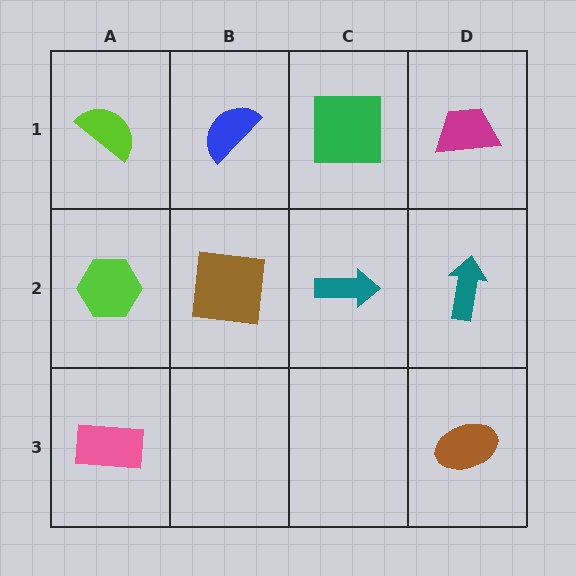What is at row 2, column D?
A teal arrow.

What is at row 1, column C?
A green square.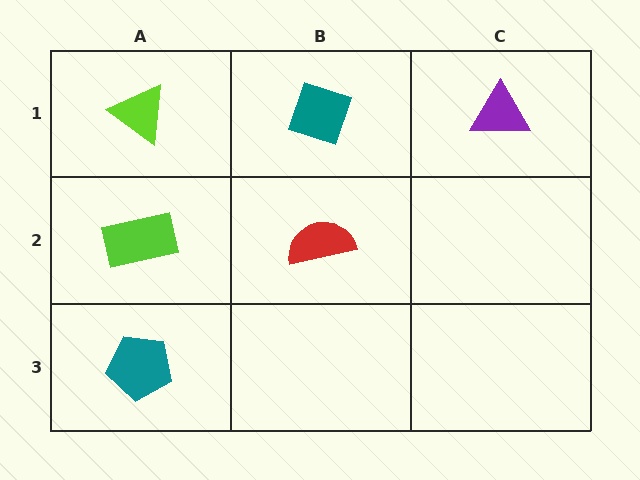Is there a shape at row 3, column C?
No, that cell is empty.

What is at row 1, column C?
A purple triangle.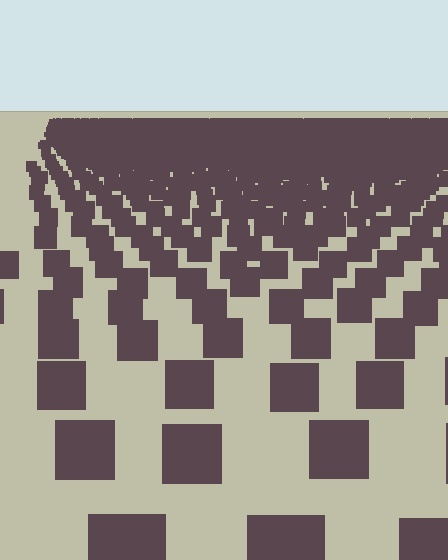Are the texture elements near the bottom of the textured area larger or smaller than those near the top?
Larger. Near the bottom, elements are closer to the viewer and appear at a bigger on-screen size.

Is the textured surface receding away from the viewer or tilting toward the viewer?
The surface is receding away from the viewer. Texture elements get smaller and denser toward the top.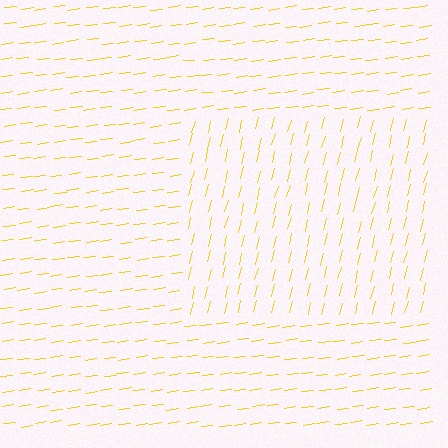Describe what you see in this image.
The image is filled with small yellow line segments. A rectangle region in the image has lines oriented differently from the surrounding lines, creating a visible texture boundary.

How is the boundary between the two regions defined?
The boundary is defined purely by a change in line orientation (approximately 68 degrees difference). All lines are the same color and thickness.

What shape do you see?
I see a rectangle.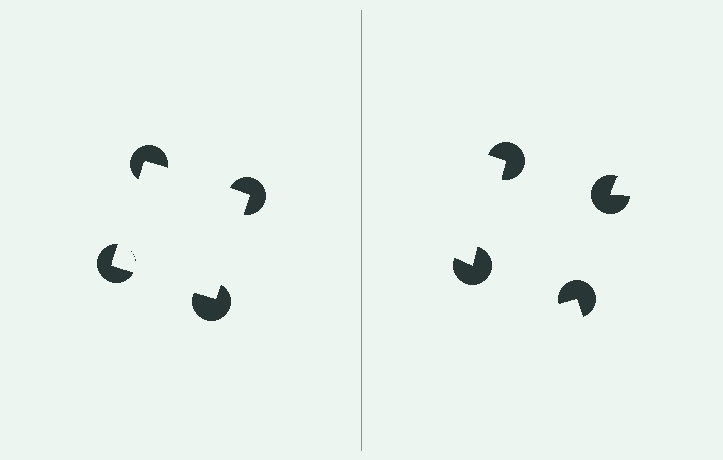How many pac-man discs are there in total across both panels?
8 — 4 on each side.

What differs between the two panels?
The pac-man discs are positioned identically on both sides; only the wedge orientations differ. On the left they align to a square; on the right they are misaligned.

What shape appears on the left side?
An illusory square.